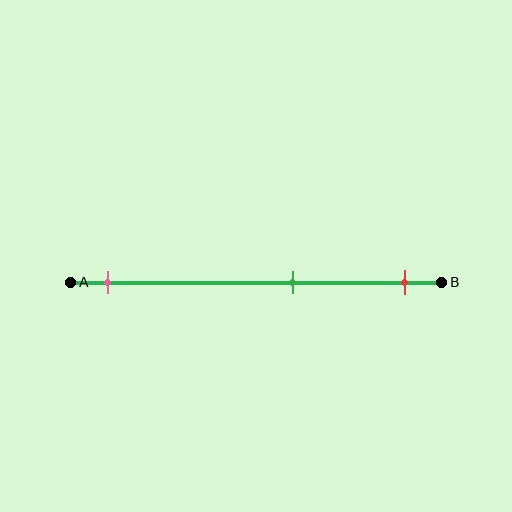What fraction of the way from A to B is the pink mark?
The pink mark is approximately 10% (0.1) of the way from A to B.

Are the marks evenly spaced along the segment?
No, the marks are not evenly spaced.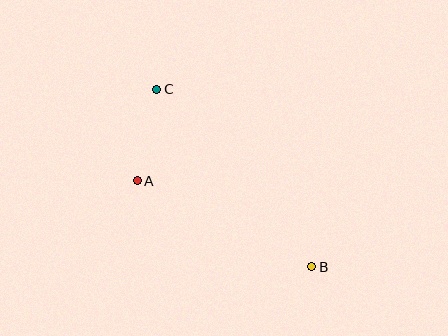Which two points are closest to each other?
Points A and C are closest to each other.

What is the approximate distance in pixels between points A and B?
The distance between A and B is approximately 194 pixels.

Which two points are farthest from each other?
Points B and C are farthest from each other.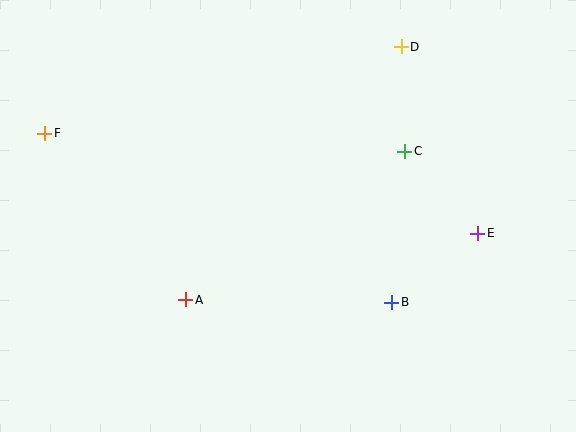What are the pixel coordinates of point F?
Point F is at (45, 134).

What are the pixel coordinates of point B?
Point B is at (392, 302).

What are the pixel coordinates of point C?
Point C is at (405, 151).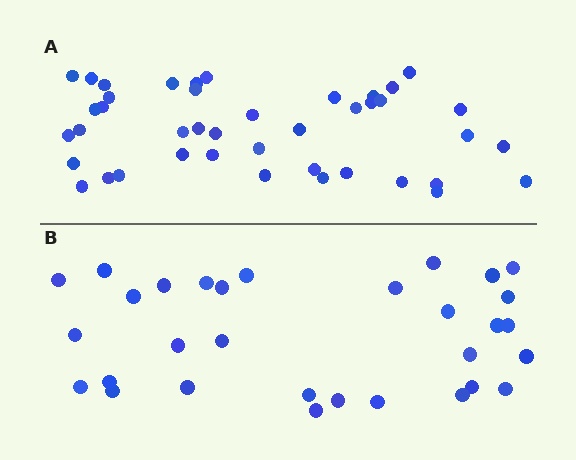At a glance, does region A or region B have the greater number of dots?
Region A (the top region) has more dots.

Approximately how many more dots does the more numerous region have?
Region A has roughly 12 or so more dots than region B.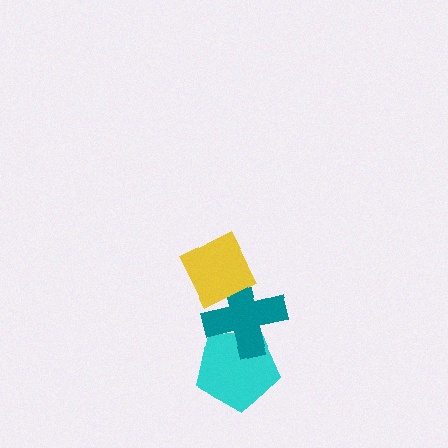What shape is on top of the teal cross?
The yellow diamond is on top of the teal cross.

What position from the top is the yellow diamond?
The yellow diamond is 1st from the top.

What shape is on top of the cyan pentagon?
The teal cross is on top of the cyan pentagon.